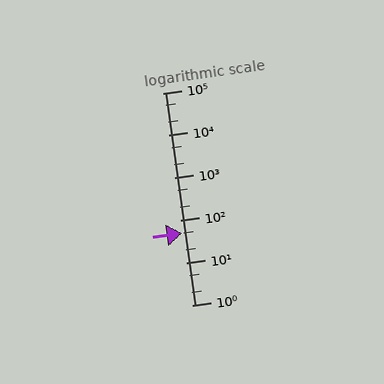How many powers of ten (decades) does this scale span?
The scale spans 5 decades, from 1 to 100000.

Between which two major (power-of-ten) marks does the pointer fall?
The pointer is between 10 and 100.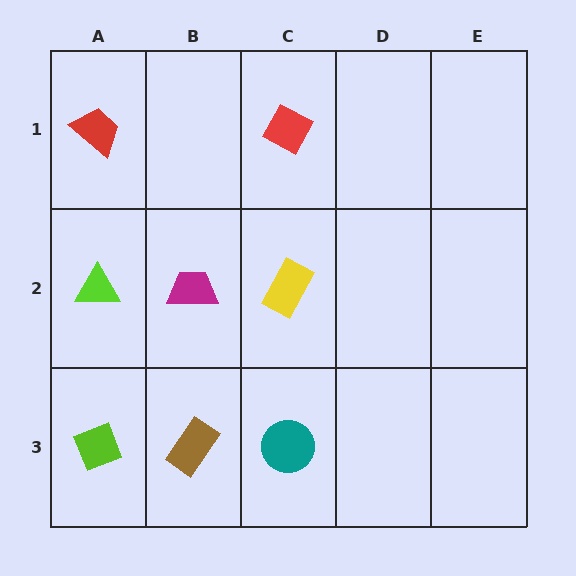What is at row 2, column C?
A yellow rectangle.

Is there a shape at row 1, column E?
No, that cell is empty.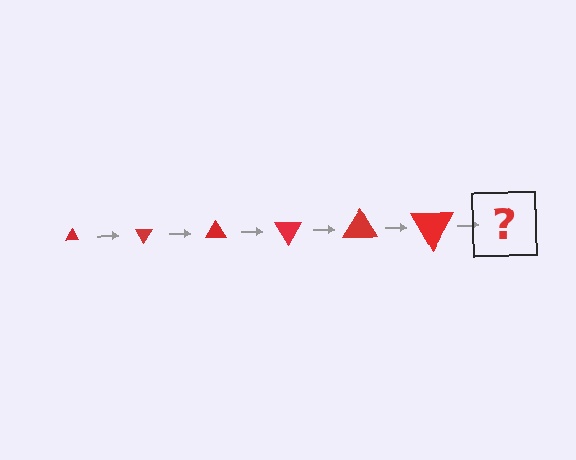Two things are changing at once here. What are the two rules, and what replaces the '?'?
The two rules are that the triangle grows larger each step and it rotates 60 degrees each step. The '?' should be a triangle, larger than the previous one and rotated 360 degrees from the start.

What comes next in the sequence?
The next element should be a triangle, larger than the previous one and rotated 360 degrees from the start.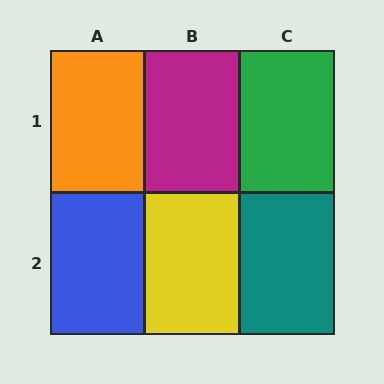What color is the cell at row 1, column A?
Orange.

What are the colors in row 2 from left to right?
Blue, yellow, teal.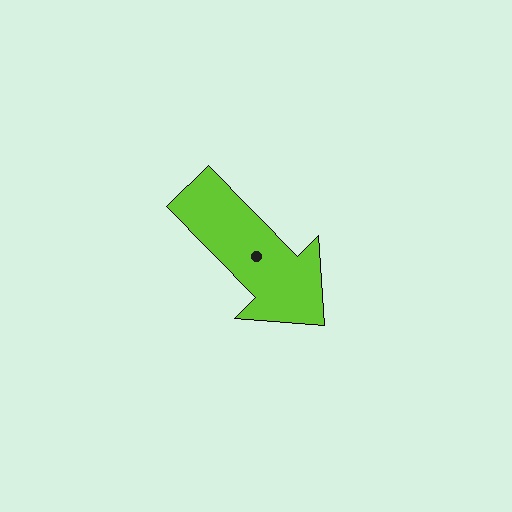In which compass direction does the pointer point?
Southeast.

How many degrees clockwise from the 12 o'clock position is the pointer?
Approximately 135 degrees.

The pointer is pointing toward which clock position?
Roughly 5 o'clock.